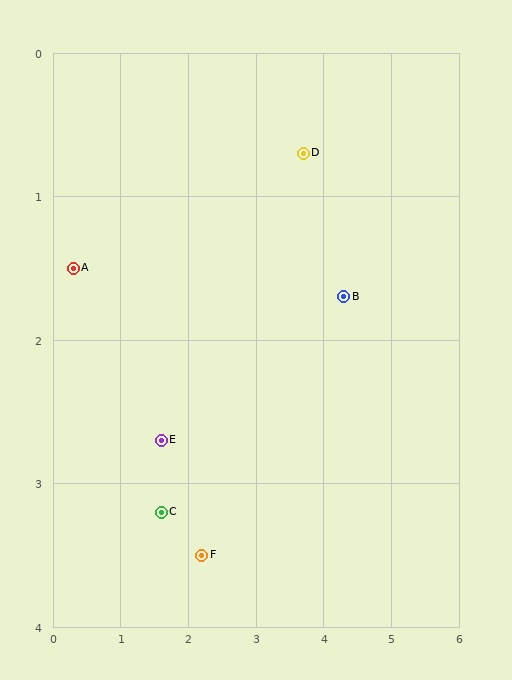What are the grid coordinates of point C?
Point C is at approximately (1.6, 3.2).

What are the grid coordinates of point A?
Point A is at approximately (0.3, 1.5).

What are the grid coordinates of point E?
Point E is at approximately (1.6, 2.7).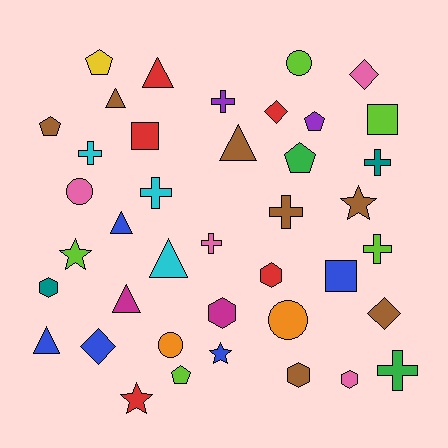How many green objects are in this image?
There are 2 green objects.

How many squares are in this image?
There are 3 squares.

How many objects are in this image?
There are 40 objects.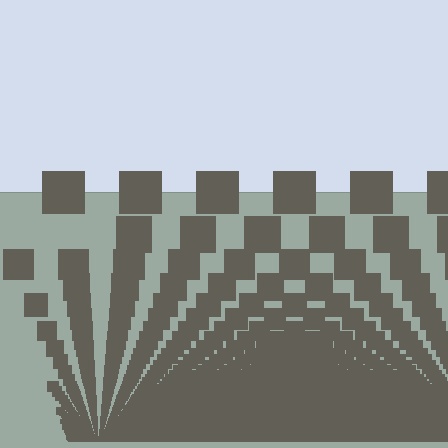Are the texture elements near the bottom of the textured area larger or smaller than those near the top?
Smaller. The gradient is inverted — elements near the bottom are smaller and denser.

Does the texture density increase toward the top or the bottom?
Density increases toward the bottom.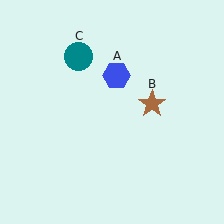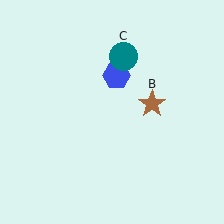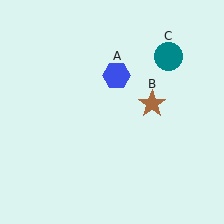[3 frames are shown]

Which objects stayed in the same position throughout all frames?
Blue hexagon (object A) and brown star (object B) remained stationary.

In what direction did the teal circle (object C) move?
The teal circle (object C) moved right.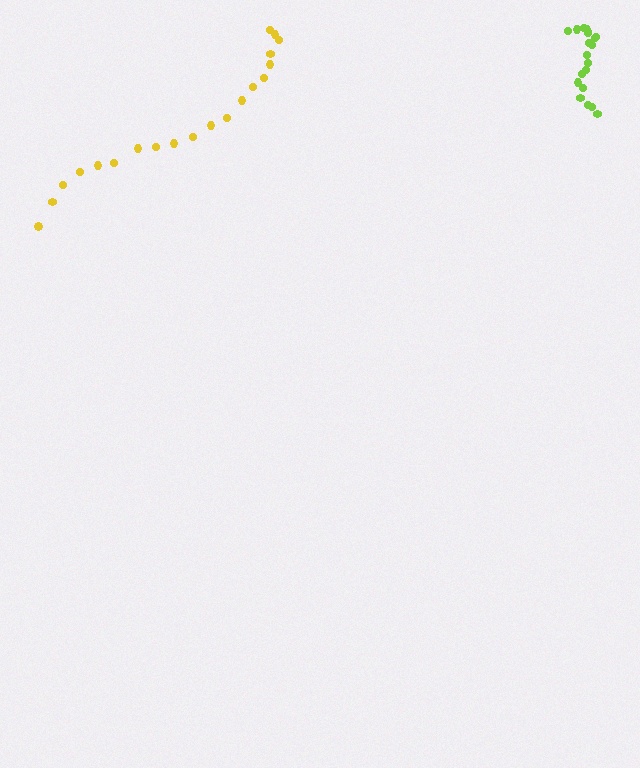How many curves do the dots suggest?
There are 2 distinct paths.